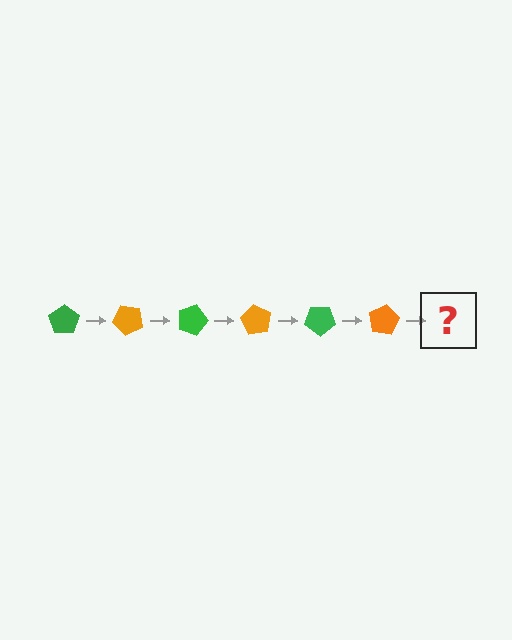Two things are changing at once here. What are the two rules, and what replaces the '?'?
The two rules are that it rotates 45 degrees each step and the color cycles through green and orange. The '?' should be a green pentagon, rotated 270 degrees from the start.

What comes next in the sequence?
The next element should be a green pentagon, rotated 270 degrees from the start.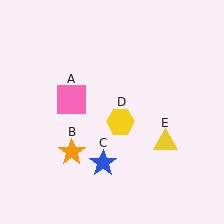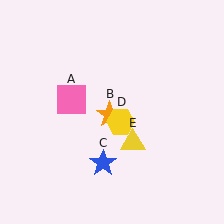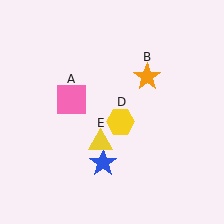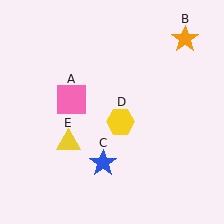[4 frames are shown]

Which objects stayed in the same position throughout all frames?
Pink square (object A) and blue star (object C) and yellow hexagon (object D) remained stationary.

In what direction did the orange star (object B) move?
The orange star (object B) moved up and to the right.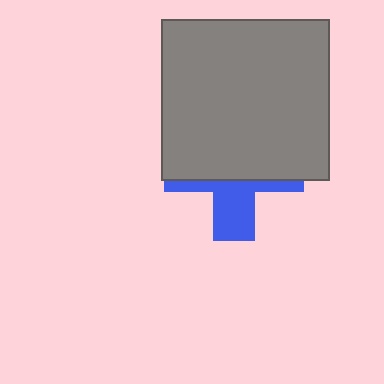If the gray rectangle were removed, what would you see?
You would see the complete blue cross.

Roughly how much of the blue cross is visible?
A small part of it is visible (roughly 35%).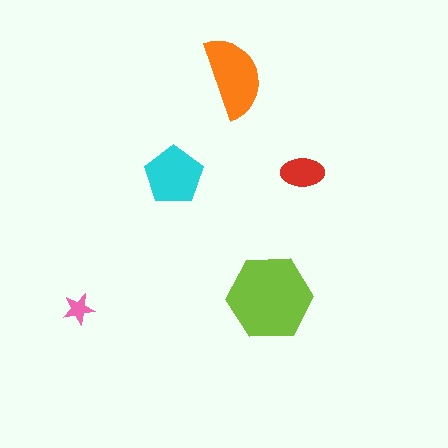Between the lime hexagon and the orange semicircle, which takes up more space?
The lime hexagon.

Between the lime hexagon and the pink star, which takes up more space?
The lime hexagon.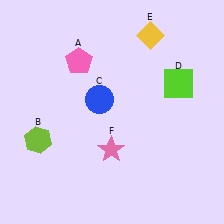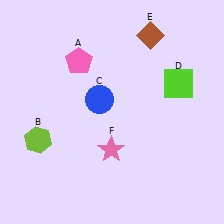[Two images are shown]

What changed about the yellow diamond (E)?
In Image 1, E is yellow. In Image 2, it changed to brown.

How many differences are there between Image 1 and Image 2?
There is 1 difference between the two images.